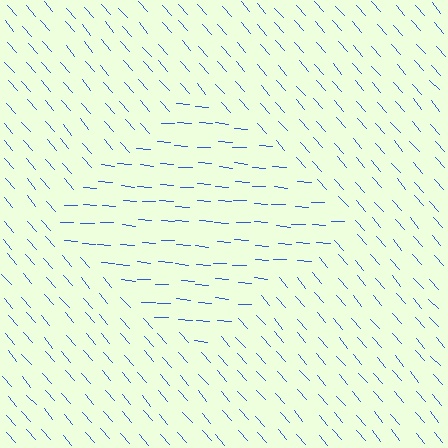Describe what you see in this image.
The image is filled with small blue line segments. A diamond region in the image has lines oriented differently from the surrounding lines, creating a visible texture boundary.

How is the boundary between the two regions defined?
The boundary is defined purely by a change in line orientation (approximately 45 degrees difference). All lines are the same color and thickness.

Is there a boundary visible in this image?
Yes, there is a texture boundary formed by a change in line orientation.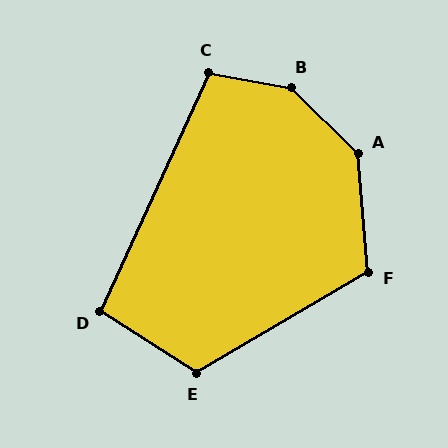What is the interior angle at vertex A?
Approximately 139 degrees (obtuse).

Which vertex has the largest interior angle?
B, at approximately 146 degrees.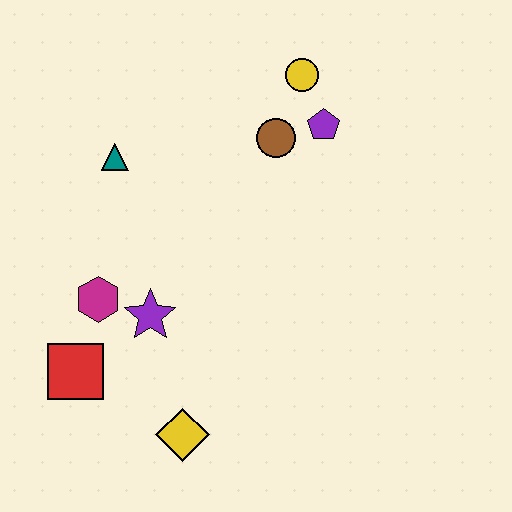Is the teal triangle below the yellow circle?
Yes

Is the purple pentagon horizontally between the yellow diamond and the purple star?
No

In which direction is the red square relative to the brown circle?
The red square is below the brown circle.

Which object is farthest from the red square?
The yellow circle is farthest from the red square.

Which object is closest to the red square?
The magenta hexagon is closest to the red square.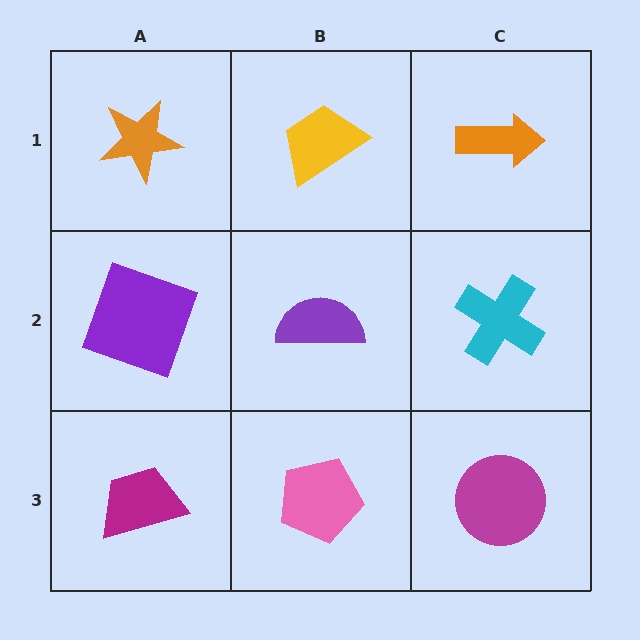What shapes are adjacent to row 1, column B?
A purple semicircle (row 2, column B), an orange star (row 1, column A), an orange arrow (row 1, column C).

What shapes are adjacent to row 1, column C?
A cyan cross (row 2, column C), a yellow trapezoid (row 1, column B).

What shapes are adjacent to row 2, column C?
An orange arrow (row 1, column C), a magenta circle (row 3, column C), a purple semicircle (row 2, column B).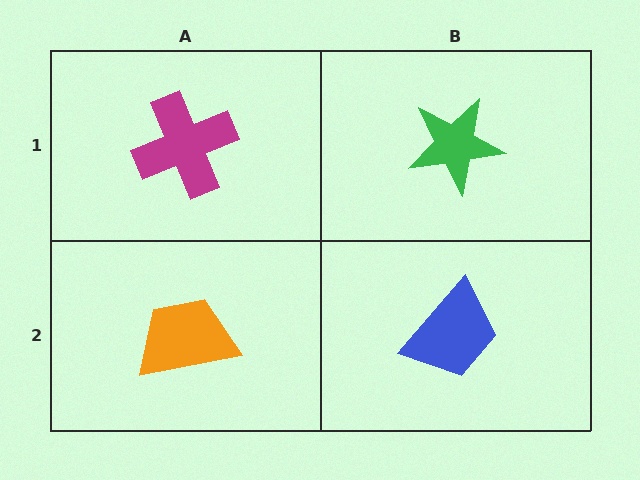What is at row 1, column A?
A magenta cross.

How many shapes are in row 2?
2 shapes.